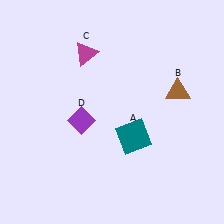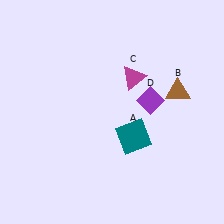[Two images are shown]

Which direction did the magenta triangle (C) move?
The magenta triangle (C) moved right.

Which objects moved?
The objects that moved are: the magenta triangle (C), the purple diamond (D).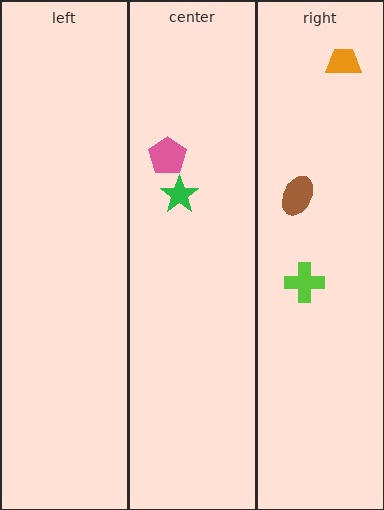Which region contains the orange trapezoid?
The right region.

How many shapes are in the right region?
3.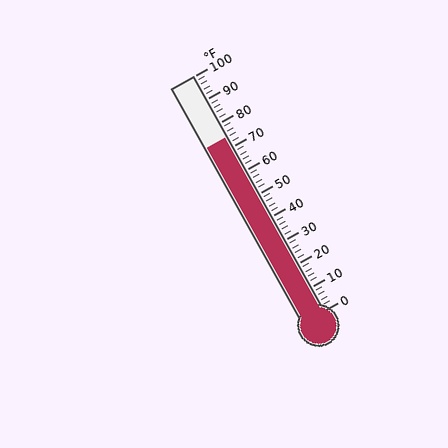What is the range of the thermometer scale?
The thermometer scale ranges from 0°F to 100°F.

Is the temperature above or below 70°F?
The temperature is above 70°F.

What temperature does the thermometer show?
The thermometer shows approximately 74°F.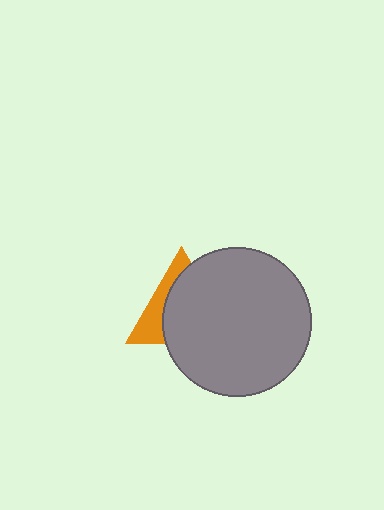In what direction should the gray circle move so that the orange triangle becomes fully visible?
The gray circle should move right. That is the shortest direction to clear the overlap and leave the orange triangle fully visible.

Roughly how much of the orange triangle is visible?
A small part of it is visible (roughly 33%).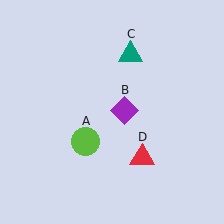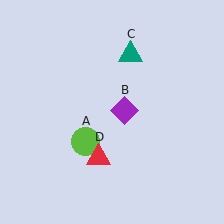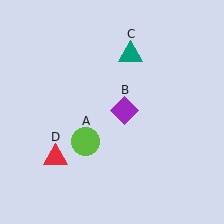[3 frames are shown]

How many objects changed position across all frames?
1 object changed position: red triangle (object D).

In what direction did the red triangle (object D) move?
The red triangle (object D) moved left.